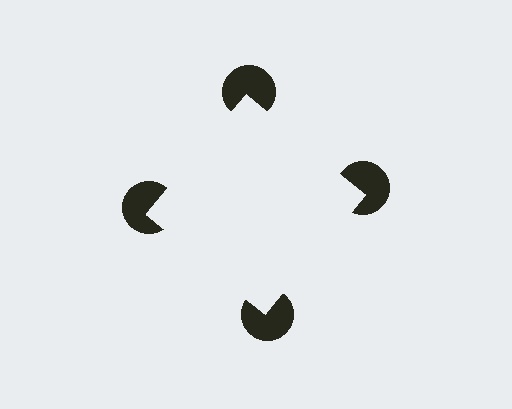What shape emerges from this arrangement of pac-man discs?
An illusory square — its edges are inferred from the aligned wedge cuts in the pac-man discs, not physically drawn.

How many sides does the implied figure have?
4 sides.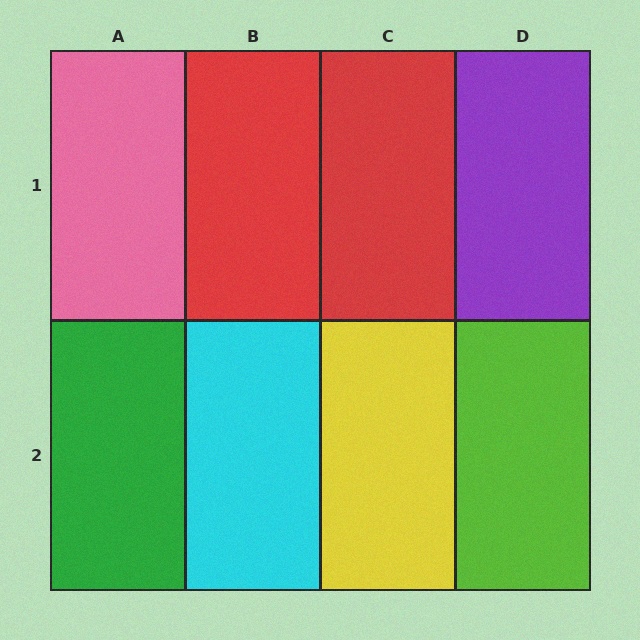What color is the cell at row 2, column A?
Green.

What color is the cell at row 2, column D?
Lime.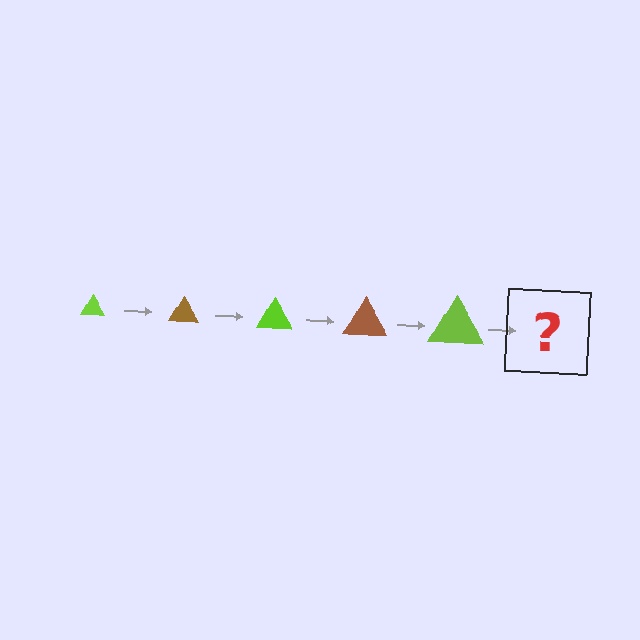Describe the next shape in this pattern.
It should be a brown triangle, larger than the previous one.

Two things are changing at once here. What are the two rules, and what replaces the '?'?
The two rules are that the triangle grows larger each step and the color cycles through lime and brown. The '?' should be a brown triangle, larger than the previous one.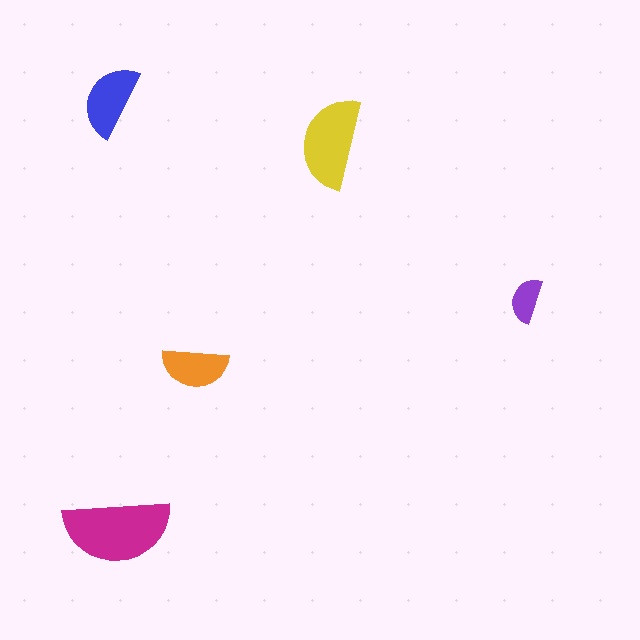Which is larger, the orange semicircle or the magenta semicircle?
The magenta one.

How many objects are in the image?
There are 5 objects in the image.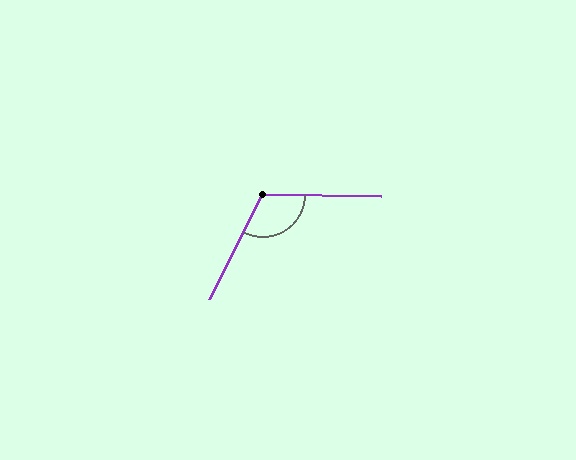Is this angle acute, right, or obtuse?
It is obtuse.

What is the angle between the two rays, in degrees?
Approximately 116 degrees.